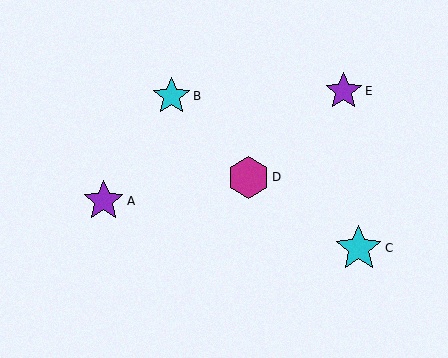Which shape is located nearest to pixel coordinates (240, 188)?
The magenta hexagon (labeled D) at (248, 177) is nearest to that location.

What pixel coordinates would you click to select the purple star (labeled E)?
Click at (344, 91) to select the purple star E.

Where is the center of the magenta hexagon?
The center of the magenta hexagon is at (248, 177).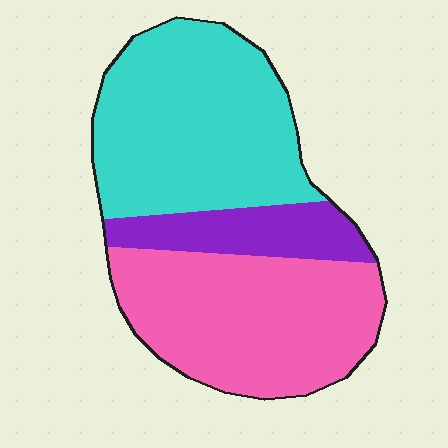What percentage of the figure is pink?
Pink covers around 40% of the figure.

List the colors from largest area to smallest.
From largest to smallest: cyan, pink, purple.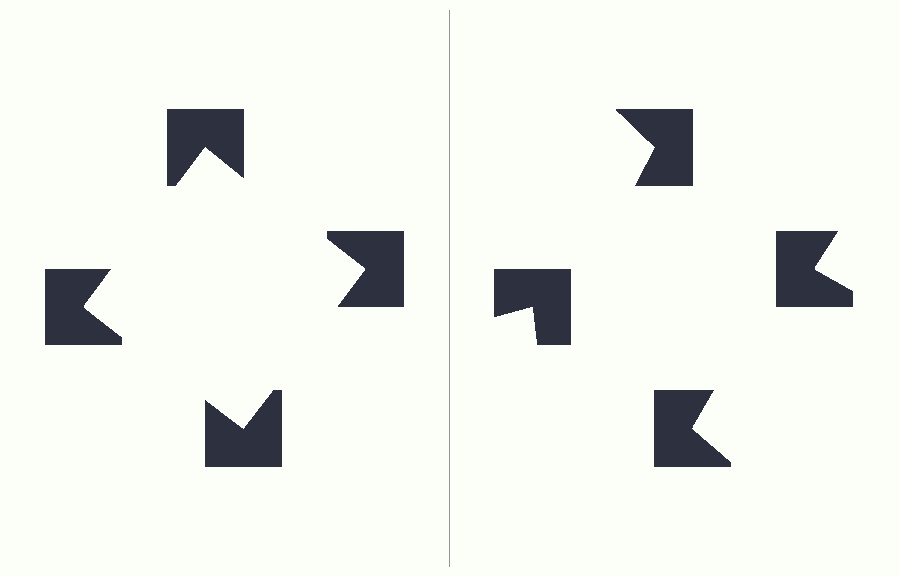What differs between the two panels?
The notched squares are positioned identically on both sides; only the wedge orientations differ. On the left they align to a square; on the right they are misaligned.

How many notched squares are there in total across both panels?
8 — 4 on each side.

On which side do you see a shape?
An illusory square appears on the left side. On the right side the wedge cuts are rotated, so no coherent shape forms.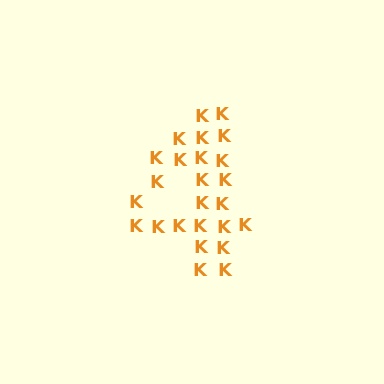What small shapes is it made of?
It is made of small letter K's.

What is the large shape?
The large shape is the digit 4.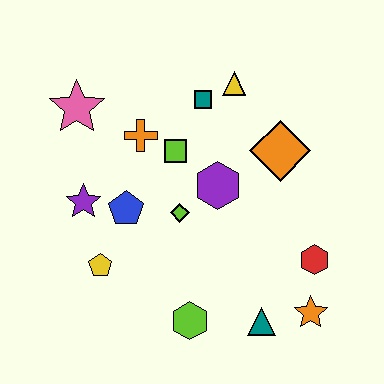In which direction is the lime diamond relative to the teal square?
The lime diamond is below the teal square.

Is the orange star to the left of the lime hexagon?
No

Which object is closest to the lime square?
The orange cross is closest to the lime square.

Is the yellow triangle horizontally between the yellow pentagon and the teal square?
No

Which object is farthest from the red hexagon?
The pink star is farthest from the red hexagon.